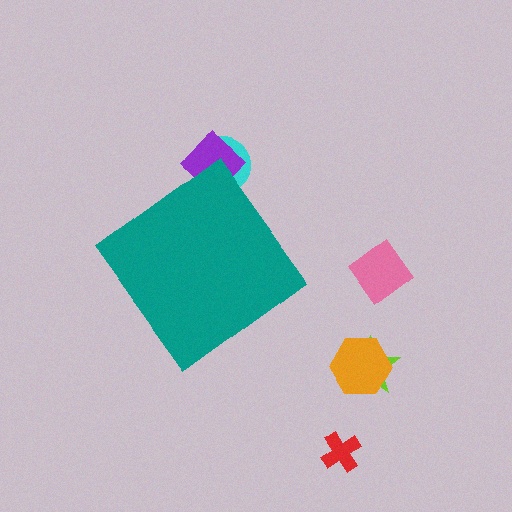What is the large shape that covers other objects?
A teal diamond.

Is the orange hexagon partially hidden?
No, the orange hexagon is fully visible.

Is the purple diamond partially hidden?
Yes, the purple diamond is partially hidden behind the teal diamond.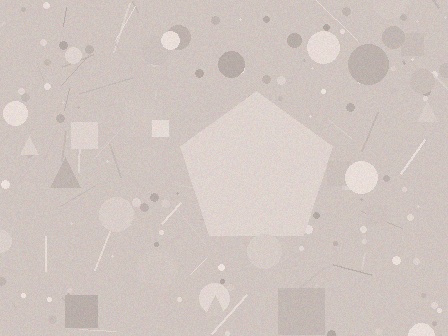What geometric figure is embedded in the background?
A pentagon is embedded in the background.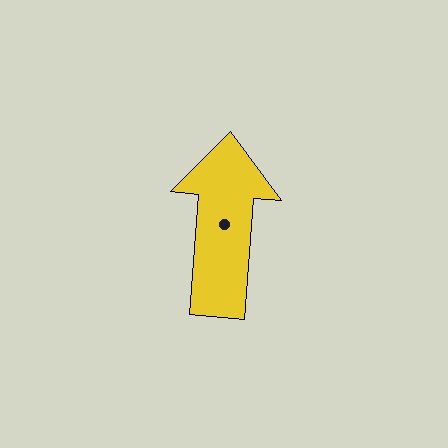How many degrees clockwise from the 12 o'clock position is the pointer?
Approximately 4 degrees.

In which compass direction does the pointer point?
North.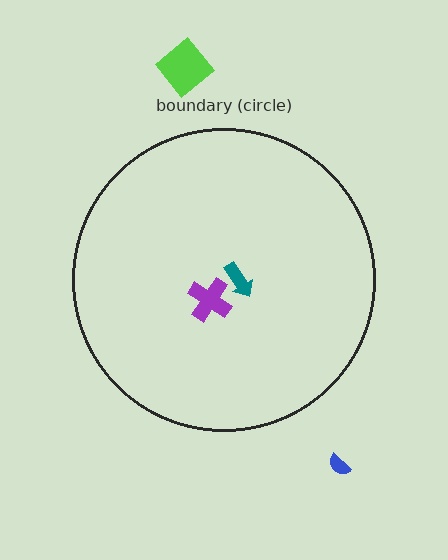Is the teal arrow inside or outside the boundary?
Inside.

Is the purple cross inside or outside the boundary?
Inside.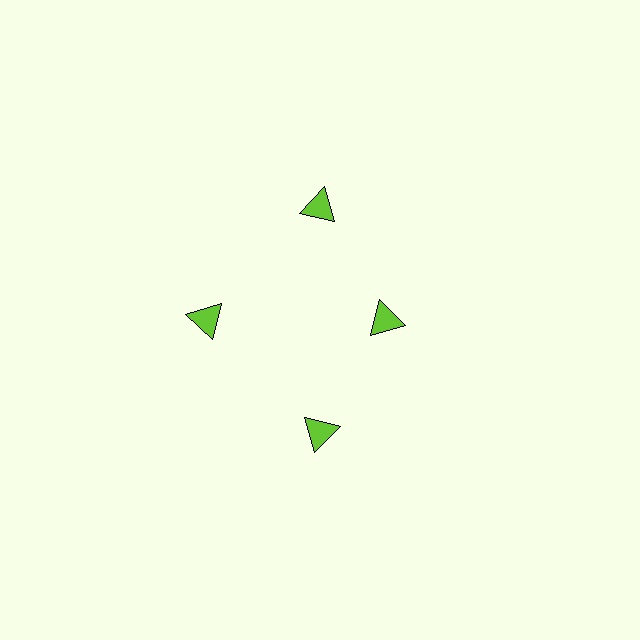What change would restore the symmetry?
The symmetry would be restored by moving it outward, back onto the ring so that all 4 triangles sit at equal angles and equal distance from the center.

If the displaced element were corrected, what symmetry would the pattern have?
It would have 4-fold rotational symmetry — the pattern would map onto itself every 90 degrees.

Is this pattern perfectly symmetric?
No. The 4 lime triangles are arranged in a ring, but one element near the 3 o'clock position is pulled inward toward the center, breaking the 4-fold rotational symmetry.